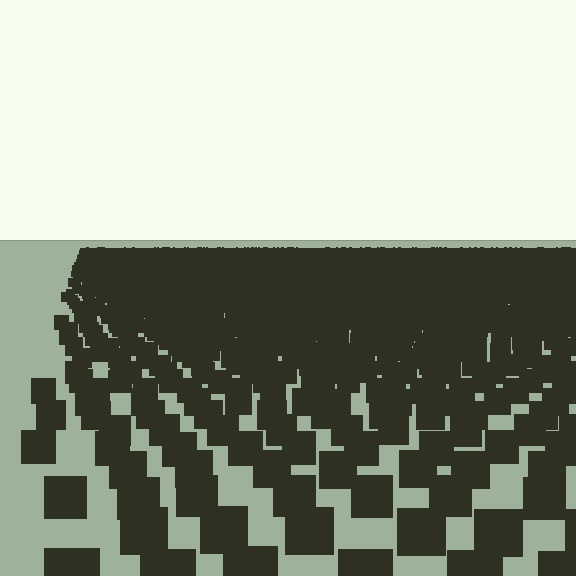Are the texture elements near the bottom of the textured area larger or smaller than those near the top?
Larger. Near the bottom, elements are closer to the viewer and appear at a bigger on-screen size.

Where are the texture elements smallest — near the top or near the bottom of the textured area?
Near the top.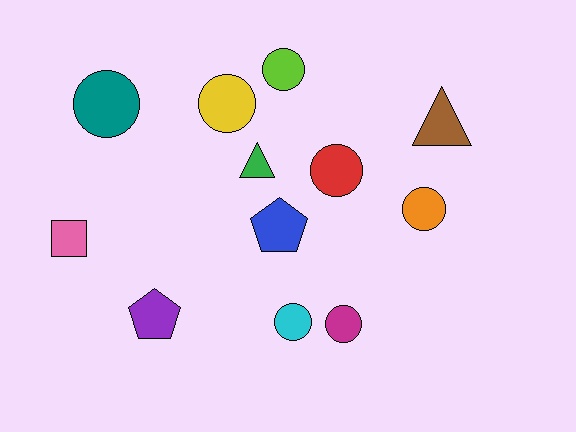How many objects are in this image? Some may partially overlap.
There are 12 objects.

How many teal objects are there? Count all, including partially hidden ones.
There is 1 teal object.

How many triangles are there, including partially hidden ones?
There are 2 triangles.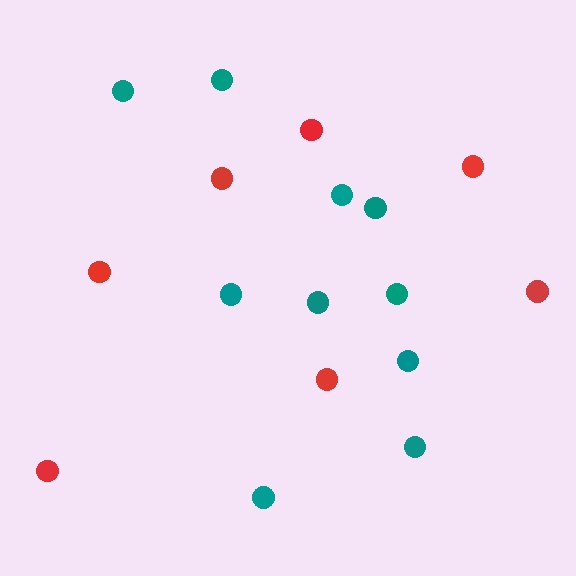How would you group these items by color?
There are 2 groups: one group of red circles (7) and one group of teal circles (10).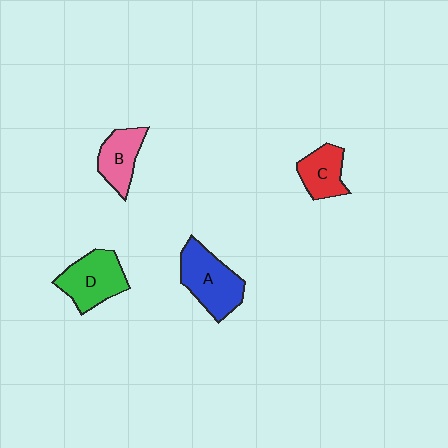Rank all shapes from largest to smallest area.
From largest to smallest: A (blue), D (green), B (pink), C (red).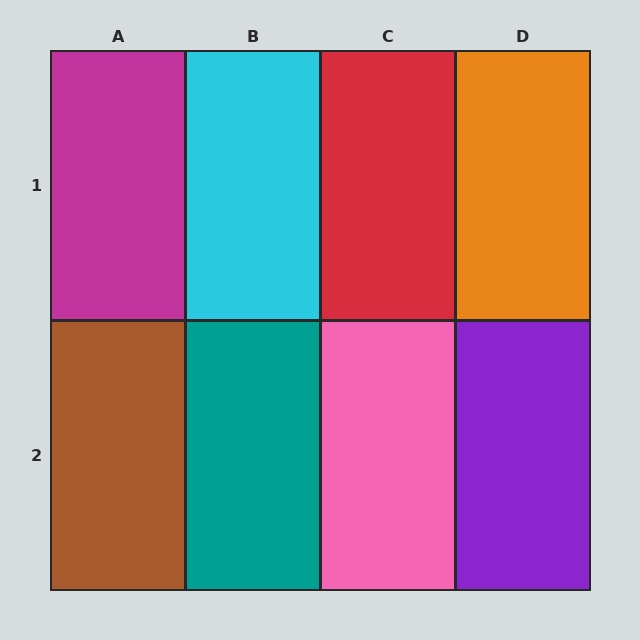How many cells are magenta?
1 cell is magenta.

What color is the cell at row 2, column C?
Pink.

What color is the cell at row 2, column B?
Teal.